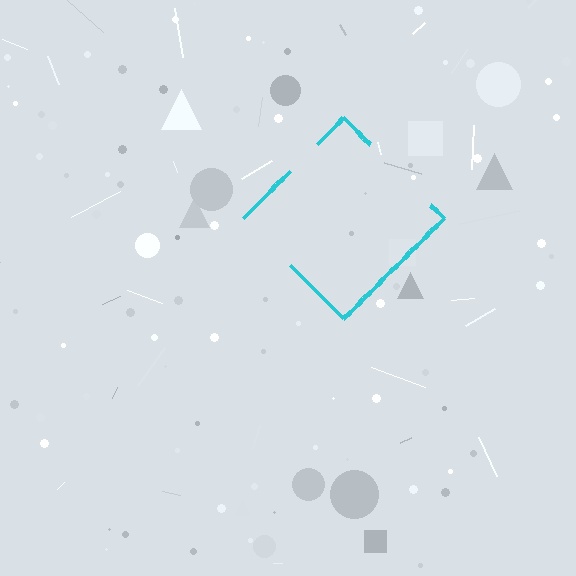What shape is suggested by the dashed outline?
The dashed outline suggests a diamond.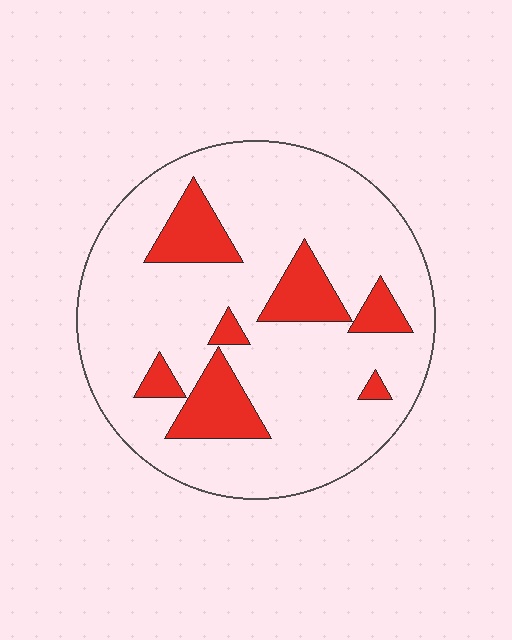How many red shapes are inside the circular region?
7.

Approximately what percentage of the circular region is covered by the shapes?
Approximately 20%.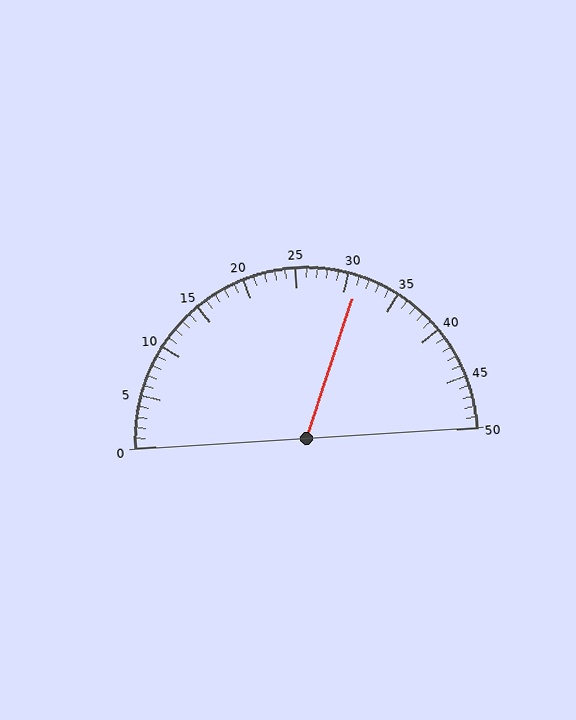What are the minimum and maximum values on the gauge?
The gauge ranges from 0 to 50.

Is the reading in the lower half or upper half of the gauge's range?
The reading is in the upper half of the range (0 to 50).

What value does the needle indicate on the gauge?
The needle indicates approximately 31.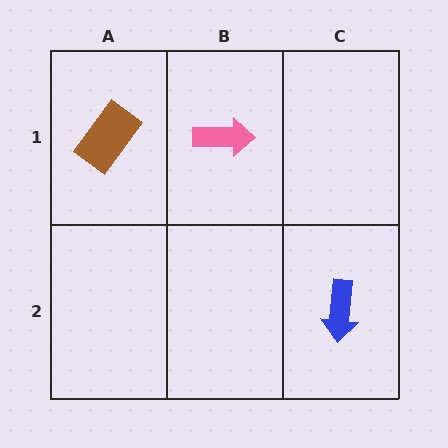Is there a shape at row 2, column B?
No, that cell is empty.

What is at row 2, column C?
A blue arrow.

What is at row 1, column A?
A brown rectangle.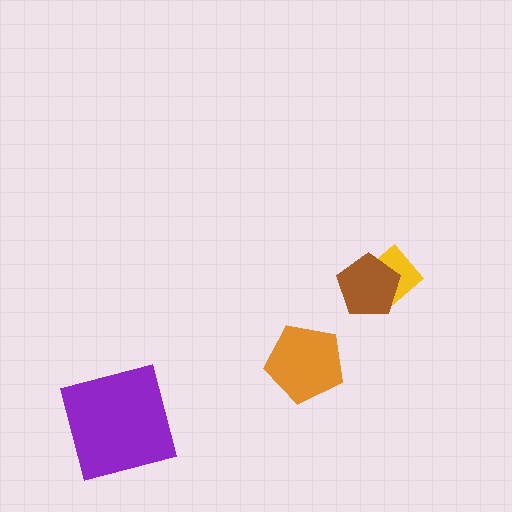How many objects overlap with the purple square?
0 objects overlap with the purple square.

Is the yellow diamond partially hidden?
Yes, it is partially covered by another shape.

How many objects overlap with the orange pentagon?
0 objects overlap with the orange pentagon.